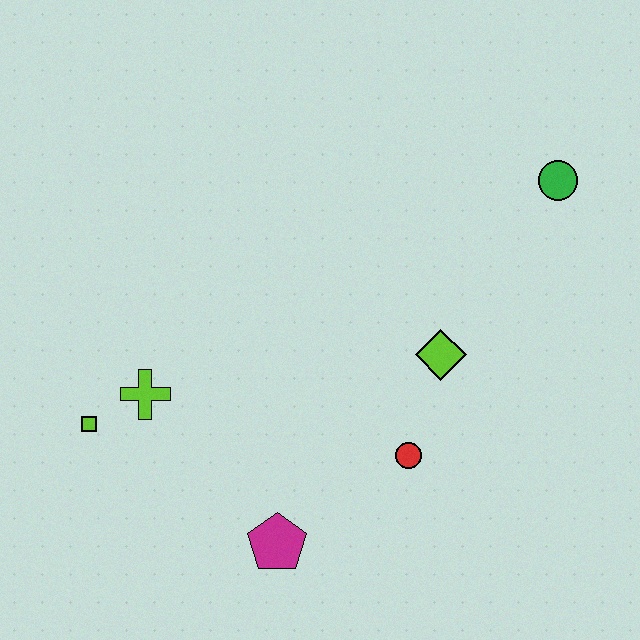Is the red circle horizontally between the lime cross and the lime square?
No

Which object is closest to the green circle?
The lime diamond is closest to the green circle.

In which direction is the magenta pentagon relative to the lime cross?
The magenta pentagon is below the lime cross.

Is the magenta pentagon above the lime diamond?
No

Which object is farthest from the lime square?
The green circle is farthest from the lime square.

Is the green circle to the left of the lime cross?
No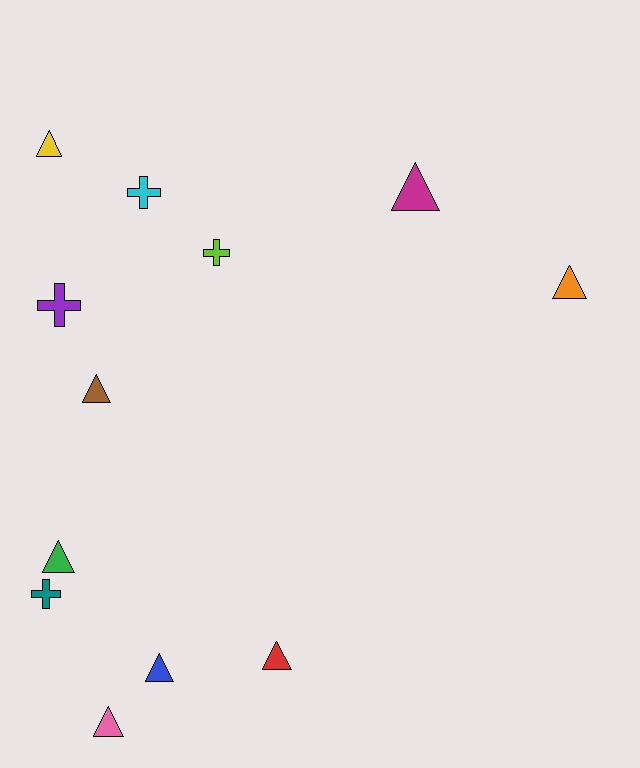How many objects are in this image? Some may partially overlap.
There are 12 objects.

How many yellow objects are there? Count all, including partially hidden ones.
There is 1 yellow object.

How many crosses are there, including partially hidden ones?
There are 4 crosses.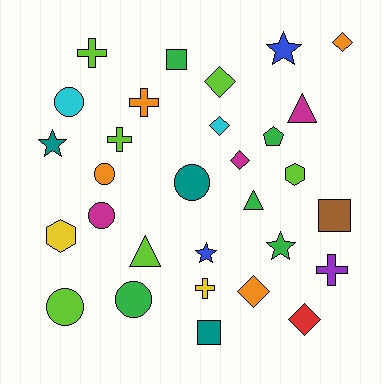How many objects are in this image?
There are 30 objects.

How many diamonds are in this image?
There are 6 diamonds.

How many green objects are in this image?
There are 5 green objects.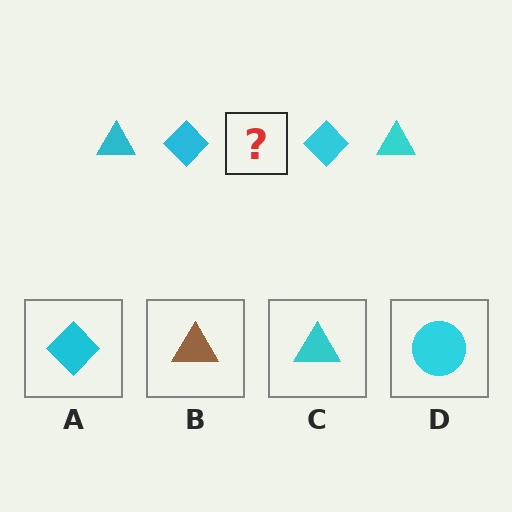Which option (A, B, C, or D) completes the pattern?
C.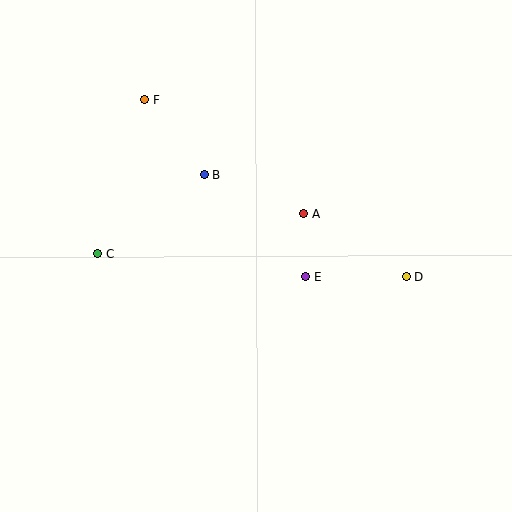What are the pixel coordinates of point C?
Point C is at (97, 254).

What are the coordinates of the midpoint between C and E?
The midpoint between C and E is at (202, 265).